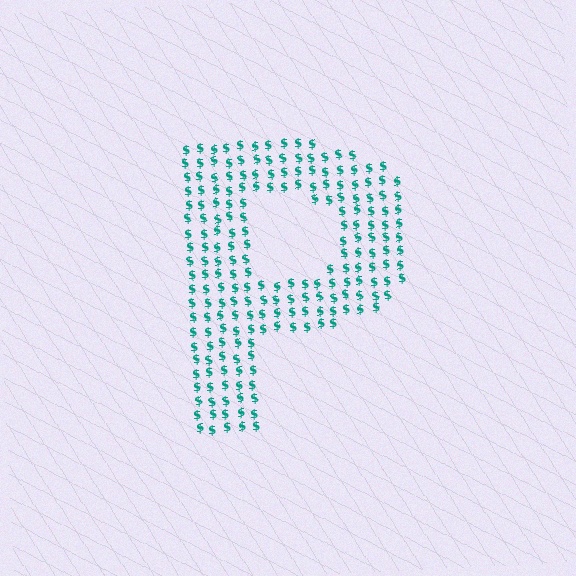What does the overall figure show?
The overall figure shows the letter P.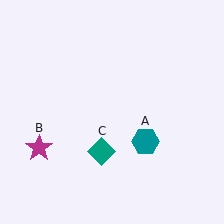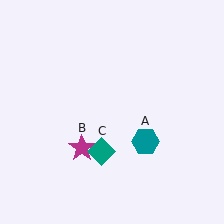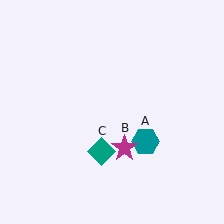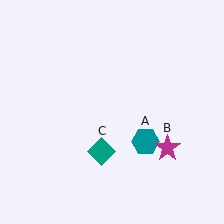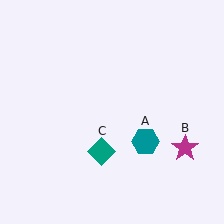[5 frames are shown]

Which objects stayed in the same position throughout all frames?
Teal hexagon (object A) and teal diamond (object C) remained stationary.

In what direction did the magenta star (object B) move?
The magenta star (object B) moved right.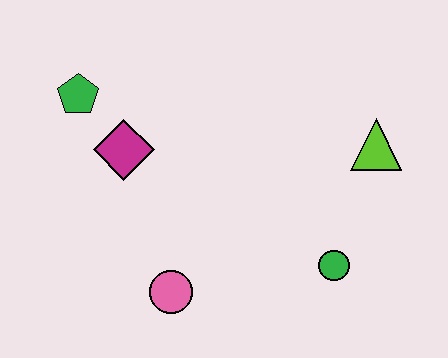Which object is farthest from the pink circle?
The lime triangle is farthest from the pink circle.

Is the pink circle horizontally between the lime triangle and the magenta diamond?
Yes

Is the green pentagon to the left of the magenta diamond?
Yes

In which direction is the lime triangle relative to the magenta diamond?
The lime triangle is to the right of the magenta diamond.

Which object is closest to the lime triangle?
The green circle is closest to the lime triangle.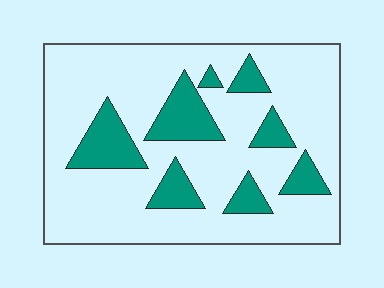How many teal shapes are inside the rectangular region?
8.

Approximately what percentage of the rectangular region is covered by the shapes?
Approximately 20%.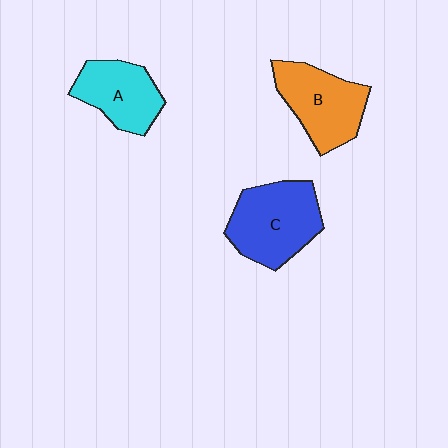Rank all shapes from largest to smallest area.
From largest to smallest: C (blue), B (orange), A (cyan).